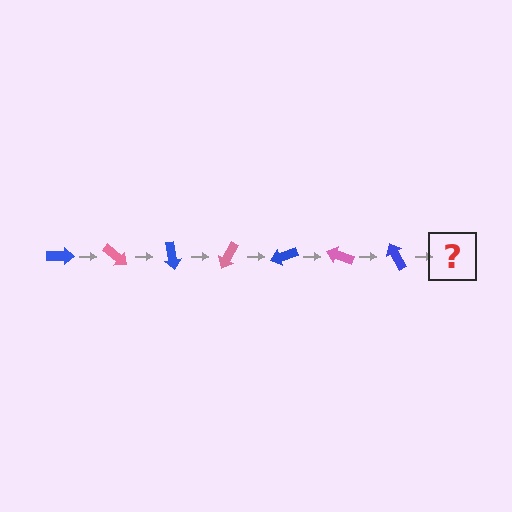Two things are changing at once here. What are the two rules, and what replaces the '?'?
The two rules are that it rotates 40 degrees each step and the color cycles through blue and pink. The '?' should be a pink arrow, rotated 280 degrees from the start.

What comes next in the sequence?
The next element should be a pink arrow, rotated 280 degrees from the start.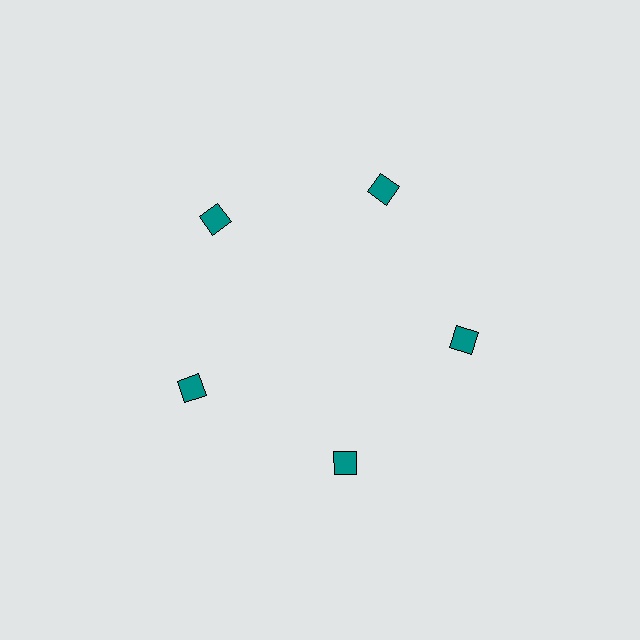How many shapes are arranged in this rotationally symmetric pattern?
There are 5 shapes, arranged in 5 groups of 1.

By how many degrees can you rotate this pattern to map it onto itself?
The pattern maps onto itself every 72 degrees of rotation.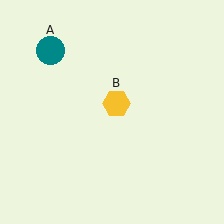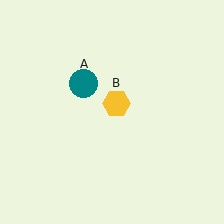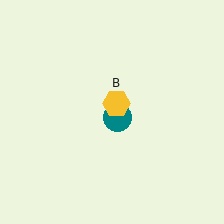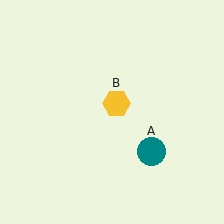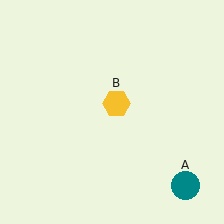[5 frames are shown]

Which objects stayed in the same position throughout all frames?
Yellow hexagon (object B) remained stationary.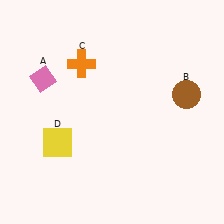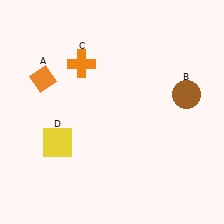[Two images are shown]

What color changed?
The diamond (A) changed from pink in Image 1 to orange in Image 2.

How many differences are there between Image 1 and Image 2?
There is 1 difference between the two images.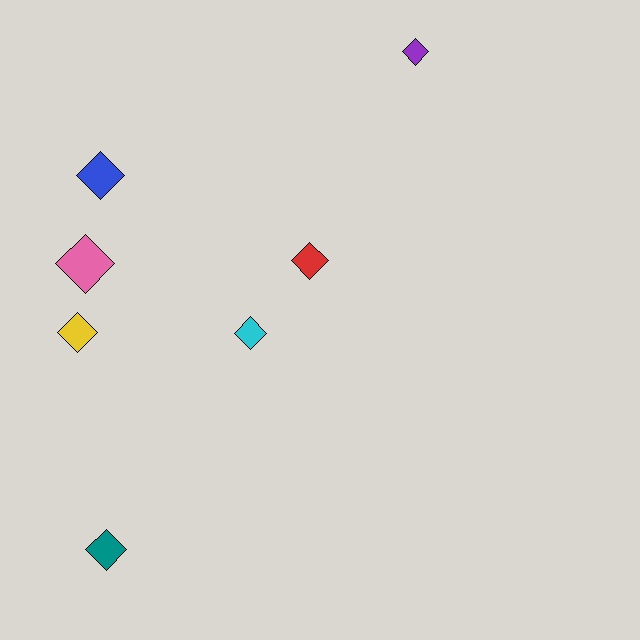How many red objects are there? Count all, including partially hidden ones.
There is 1 red object.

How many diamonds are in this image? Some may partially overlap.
There are 7 diamonds.